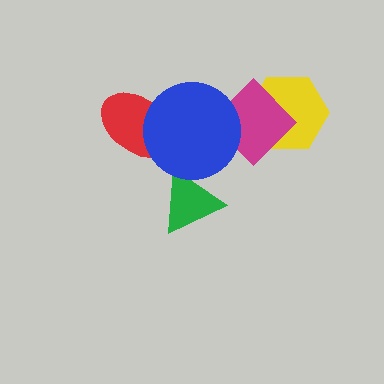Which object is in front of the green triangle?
The blue circle is in front of the green triangle.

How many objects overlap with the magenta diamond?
2 objects overlap with the magenta diamond.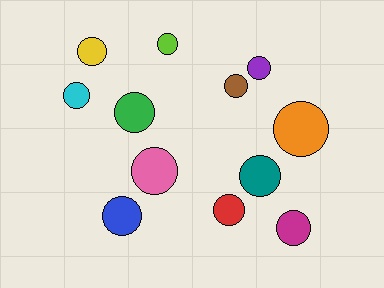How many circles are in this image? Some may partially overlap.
There are 12 circles.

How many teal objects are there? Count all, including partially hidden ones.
There is 1 teal object.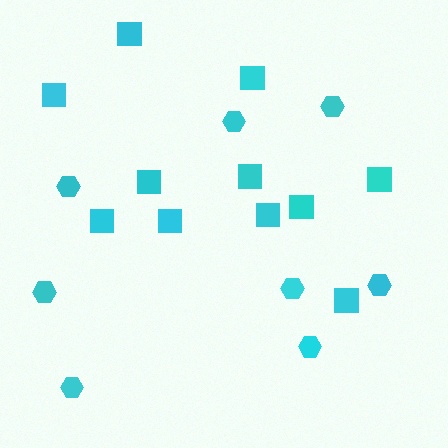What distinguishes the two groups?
There are 2 groups: one group of hexagons (8) and one group of squares (11).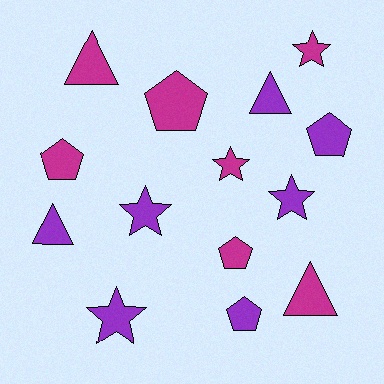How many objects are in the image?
There are 14 objects.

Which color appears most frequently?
Magenta, with 7 objects.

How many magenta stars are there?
There are 2 magenta stars.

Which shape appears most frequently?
Pentagon, with 5 objects.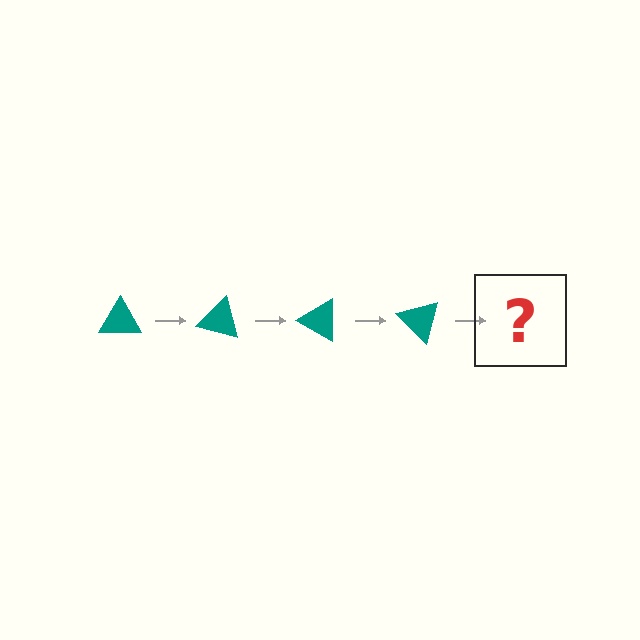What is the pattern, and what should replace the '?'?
The pattern is that the triangle rotates 15 degrees each step. The '?' should be a teal triangle rotated 60 degrees.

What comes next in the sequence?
The next element should be a teal triangle rotated 60 degrees.